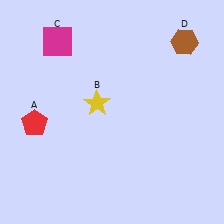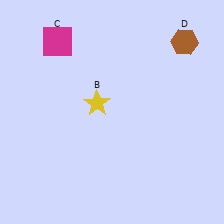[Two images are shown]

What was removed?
The red pentagon (A) was removed in Image 2.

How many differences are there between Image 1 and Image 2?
There is 1 difference between the two images.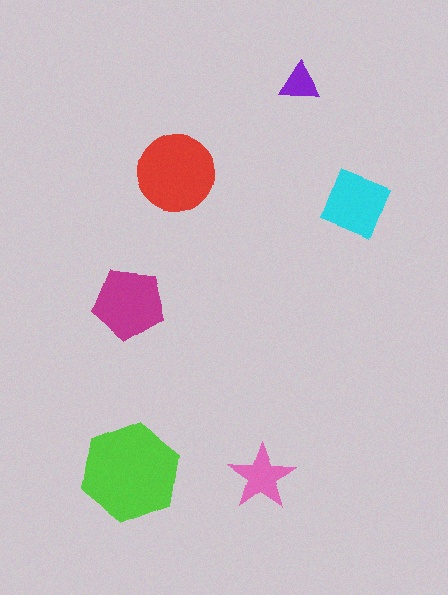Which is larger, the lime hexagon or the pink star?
The lime hexagon.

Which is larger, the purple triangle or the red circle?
The red circle.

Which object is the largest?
The lime hexagon.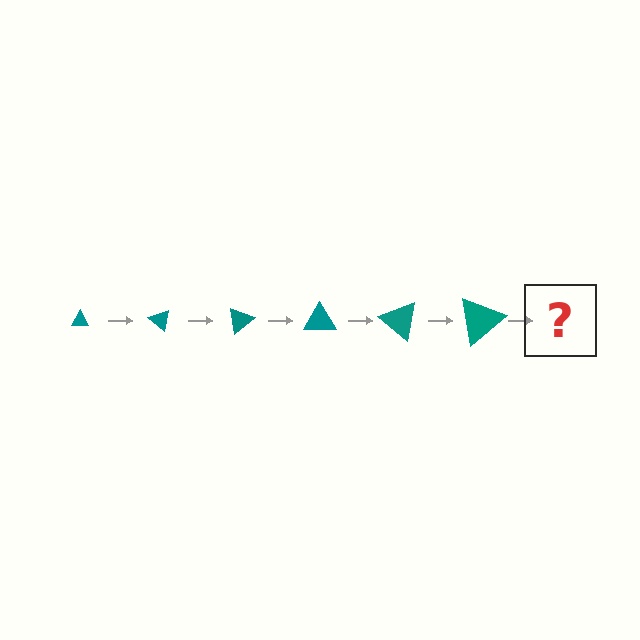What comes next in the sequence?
The next element should be a triangle, larger than the previous one and rotated 240 degrees from the start.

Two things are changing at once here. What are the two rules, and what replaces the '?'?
The two rules are that the triangle grows larger each step and it rotates 40 degrees each step. The '?' should be a triangle, larger than the previous one and rotated 240 degrees from the start.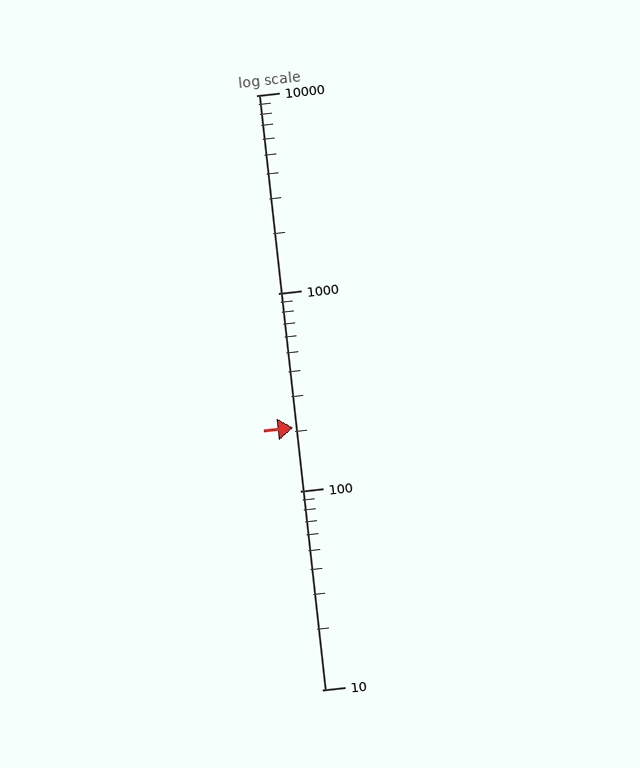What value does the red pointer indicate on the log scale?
The pointer indicates approximately 210.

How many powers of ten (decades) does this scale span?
The scale spans 3 decades, from 10 to 10000.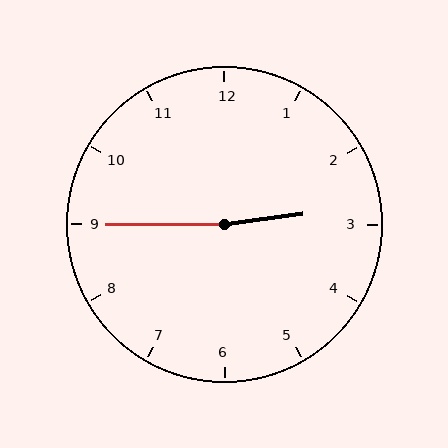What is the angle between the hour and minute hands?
Approximately 172 degrees.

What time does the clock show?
2:45.